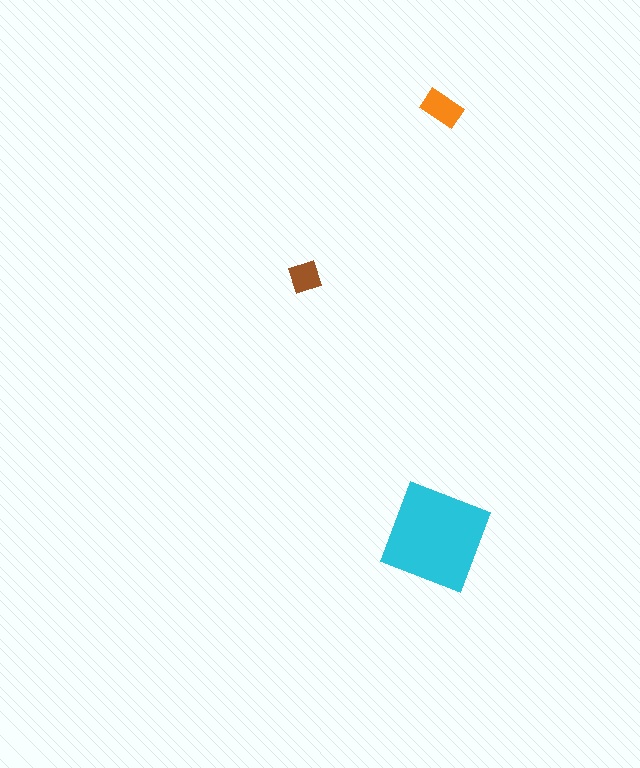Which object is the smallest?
The brown diamond.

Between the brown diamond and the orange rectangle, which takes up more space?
The orange rectangle.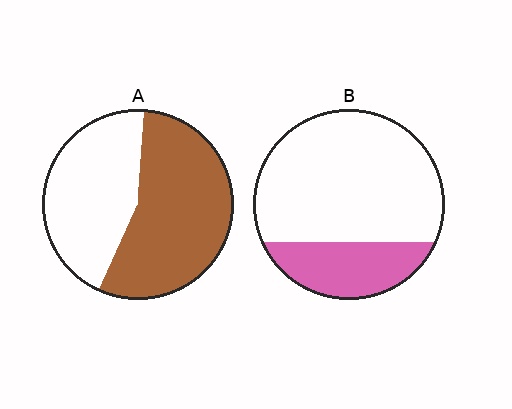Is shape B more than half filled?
No.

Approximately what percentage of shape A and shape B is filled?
A is approximately 55% and B is approximately 25%.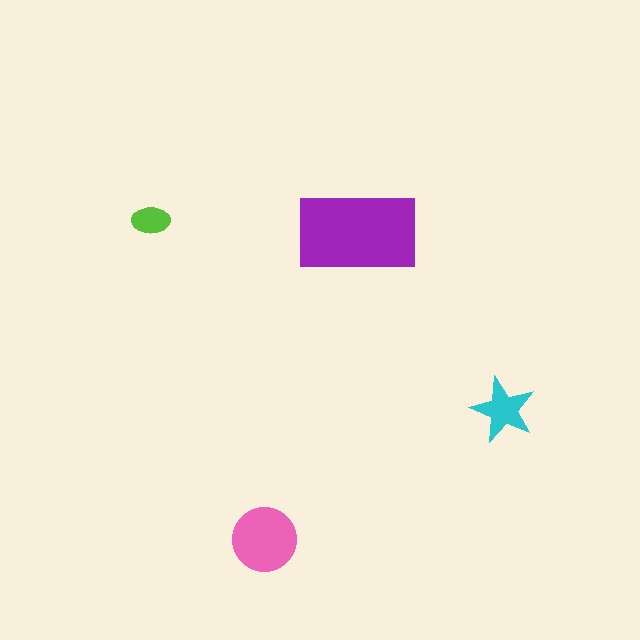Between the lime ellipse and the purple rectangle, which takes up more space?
The purple rectangle.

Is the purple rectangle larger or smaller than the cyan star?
Larger.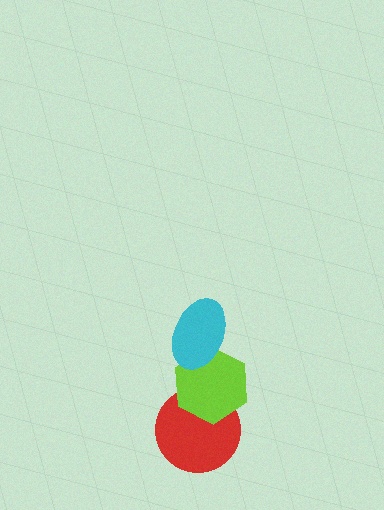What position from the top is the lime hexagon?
The lime hexagon is 2nd from the top.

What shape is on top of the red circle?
The lime hexagon is on top of the red circle.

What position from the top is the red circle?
The red circle is 3rd from the top.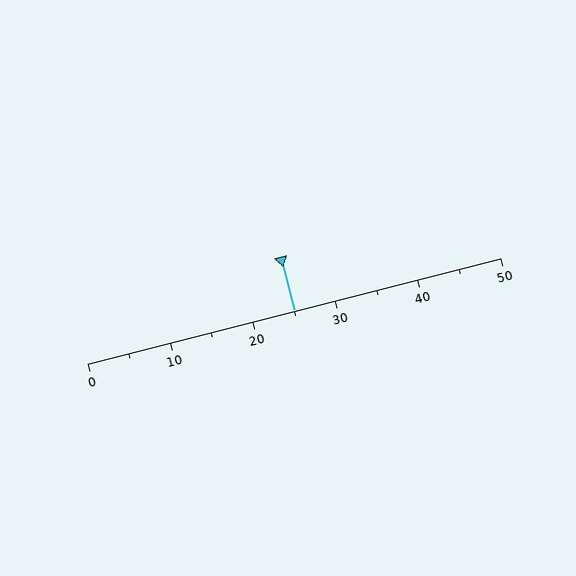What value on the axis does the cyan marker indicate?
The marker indicates approximately 25.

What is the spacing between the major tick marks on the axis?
The major ticks are spaced 10 apart.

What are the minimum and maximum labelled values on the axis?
The axis runs from 0 to 50.